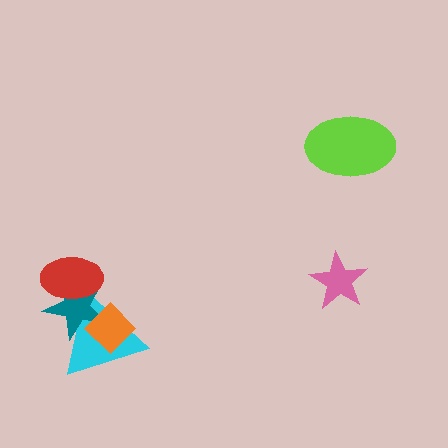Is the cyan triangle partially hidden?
Yes, it is partially covered by another shape.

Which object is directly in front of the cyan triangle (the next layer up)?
The teal star is directly in front of the cyan triangle.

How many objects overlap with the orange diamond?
2 objects overlap with the orange diamond.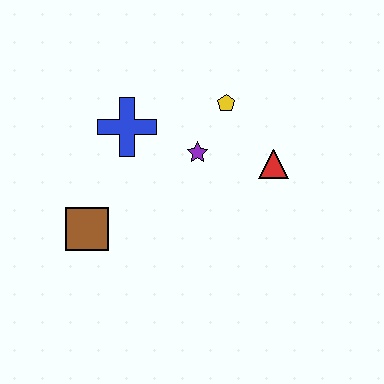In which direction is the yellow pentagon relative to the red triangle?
The yellow pentagon is above the red triangle.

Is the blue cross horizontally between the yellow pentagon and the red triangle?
No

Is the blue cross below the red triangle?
No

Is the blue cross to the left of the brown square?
No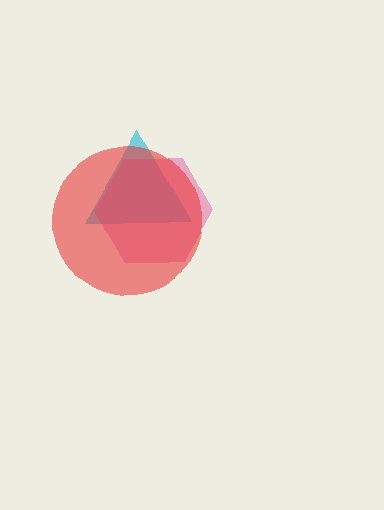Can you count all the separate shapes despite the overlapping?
Yes, there are 3 separate shapes.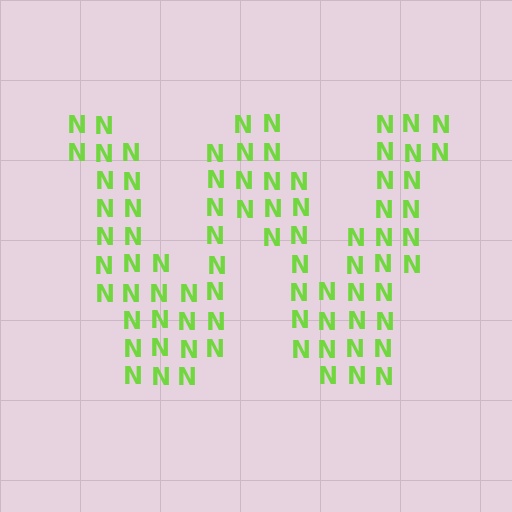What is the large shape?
The large shape is the letter W.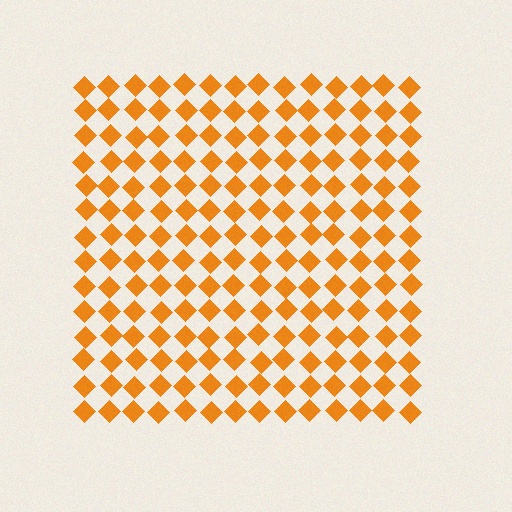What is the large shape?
The large shape is a square.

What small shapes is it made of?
It is made of small diamonds.